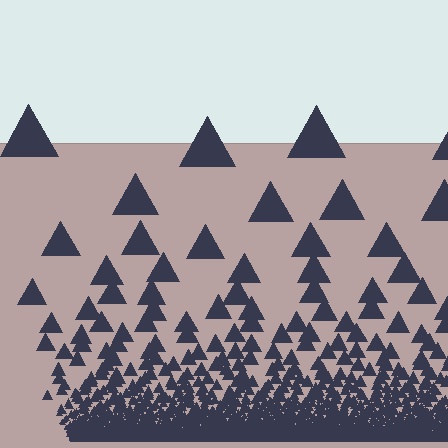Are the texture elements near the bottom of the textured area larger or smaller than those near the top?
Smaller. The gradient is inverted — elements near the bottom are smaller and denser.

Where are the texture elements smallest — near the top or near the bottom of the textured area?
Near the bottom.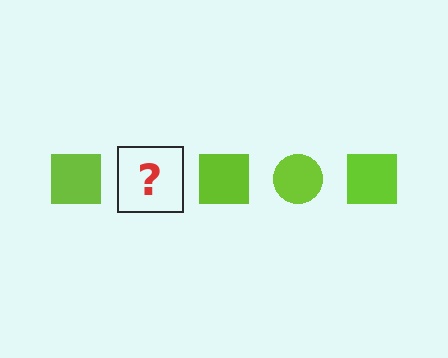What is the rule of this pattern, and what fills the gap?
The rule is that the pattern cycles through square, circle shapes in lime. The gap should be filled with a lime circle.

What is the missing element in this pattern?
The missing element is a lime circle.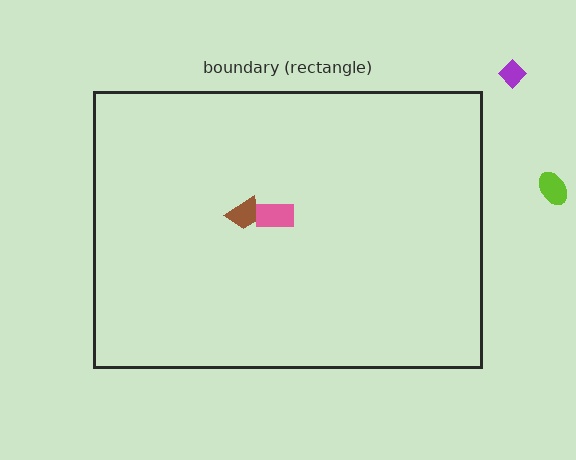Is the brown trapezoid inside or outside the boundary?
Inside.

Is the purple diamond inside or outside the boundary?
Outside.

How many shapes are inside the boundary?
2 inside, 2 outside.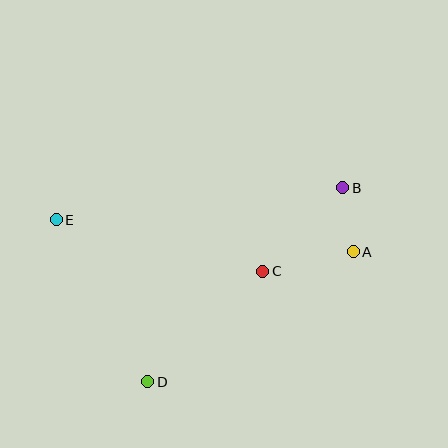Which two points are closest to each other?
Points A and B are closest to each other.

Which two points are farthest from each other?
Points A and E are farthest from each other.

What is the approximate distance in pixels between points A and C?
The distance between A and C is approximately 92 pixels.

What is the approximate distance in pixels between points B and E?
The distance between B and E is approximately 288 pixels.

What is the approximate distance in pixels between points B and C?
The distance between B and C is approximately 115 pixels.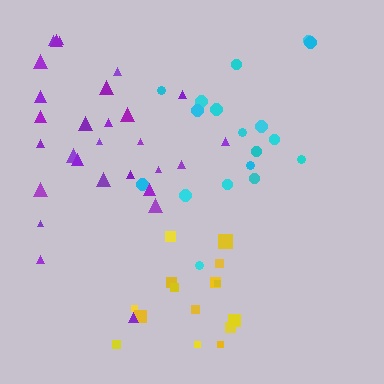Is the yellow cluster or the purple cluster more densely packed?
Yellow.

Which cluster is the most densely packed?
Yellow.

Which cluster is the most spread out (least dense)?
Cyan.